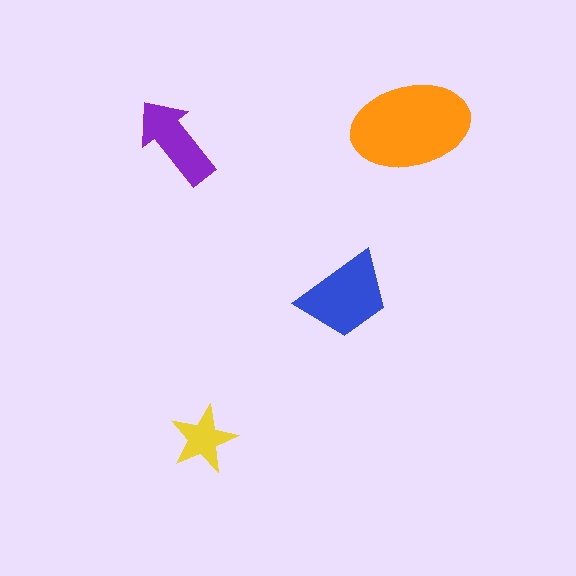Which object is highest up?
The orange ellipse is topmost.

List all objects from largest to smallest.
The orange ellipse, the blue trapezoid, the purple arrow, the yellow star.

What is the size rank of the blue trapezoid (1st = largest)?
2nd.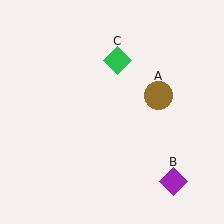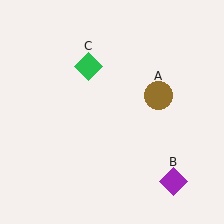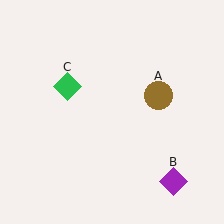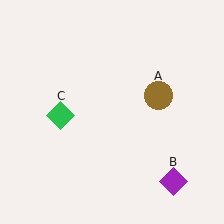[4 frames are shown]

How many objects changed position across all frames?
1 object changed position: green diamond (object C).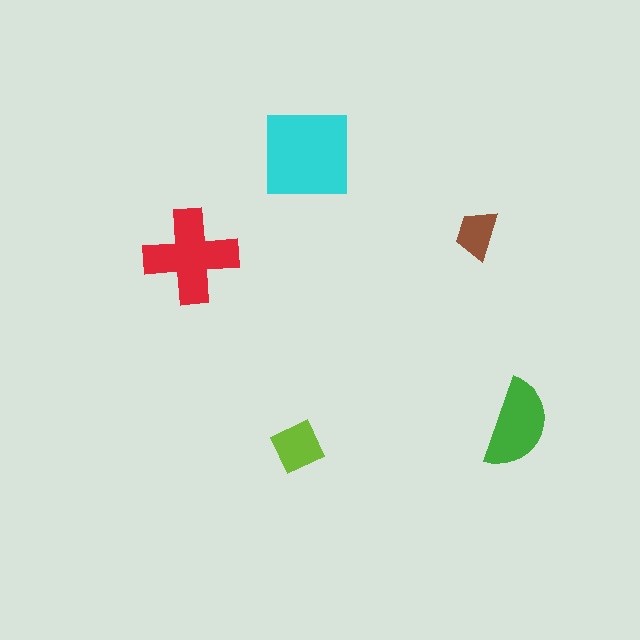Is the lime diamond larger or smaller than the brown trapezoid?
Larger.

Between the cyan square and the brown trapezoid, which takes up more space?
The cyan square.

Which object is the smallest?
The brown trapezoid.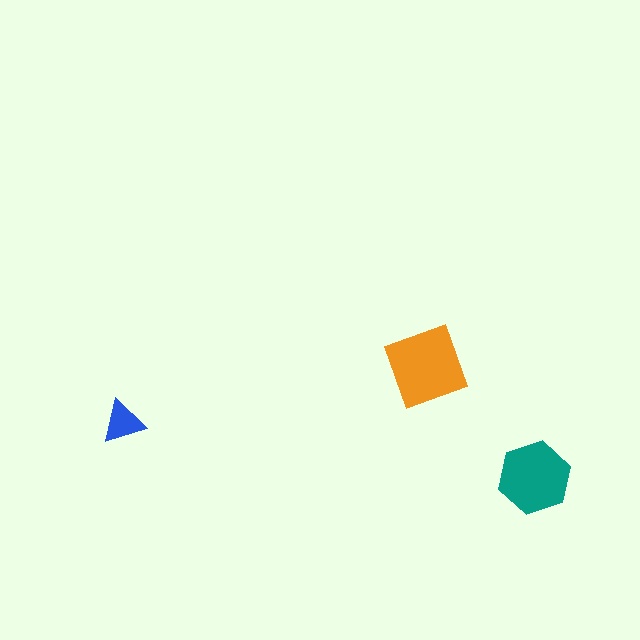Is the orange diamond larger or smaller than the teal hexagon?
Larger.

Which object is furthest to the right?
The teal hexagon is rightmost.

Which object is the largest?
The orange diamond.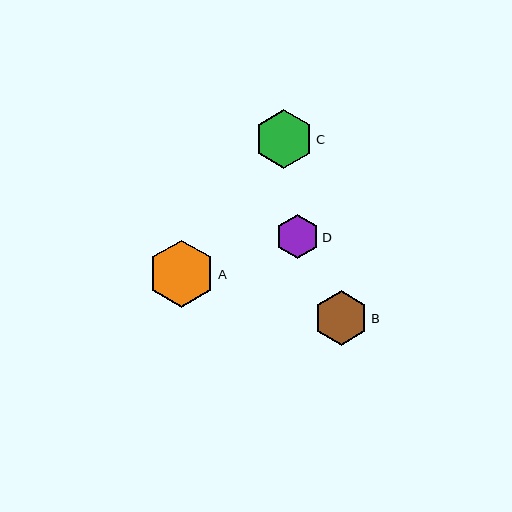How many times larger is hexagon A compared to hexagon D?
Hexagon A is approximately 1.5 times the size of hexagon D.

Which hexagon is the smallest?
Hexagon D is the smallest with a size of approximately 44 pixels.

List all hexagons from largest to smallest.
From largest to smallest: A, C, B, D.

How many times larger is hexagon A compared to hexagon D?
Hexagon A is approximately 1.5 times the size of hexagon D.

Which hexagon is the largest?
Hexagon A is the largest with a size of approximately 67 pixels.